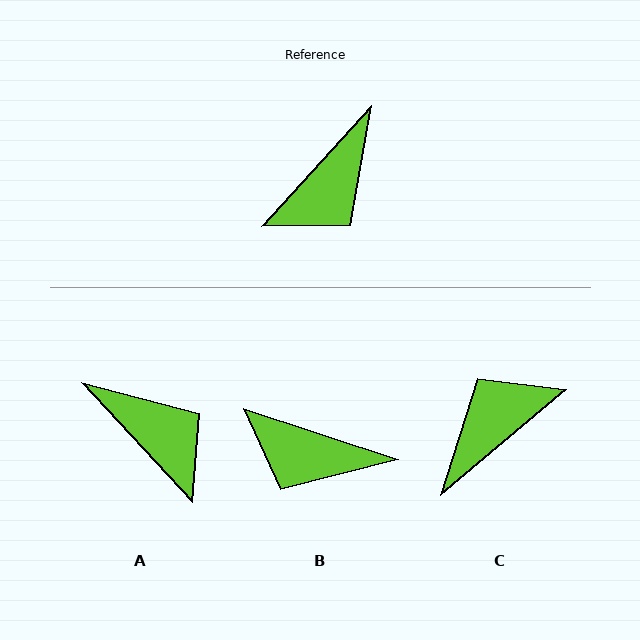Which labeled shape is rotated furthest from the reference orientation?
C, about 172 degrees away.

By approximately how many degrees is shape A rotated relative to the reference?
Approximately 85 degrees counter-clockwise.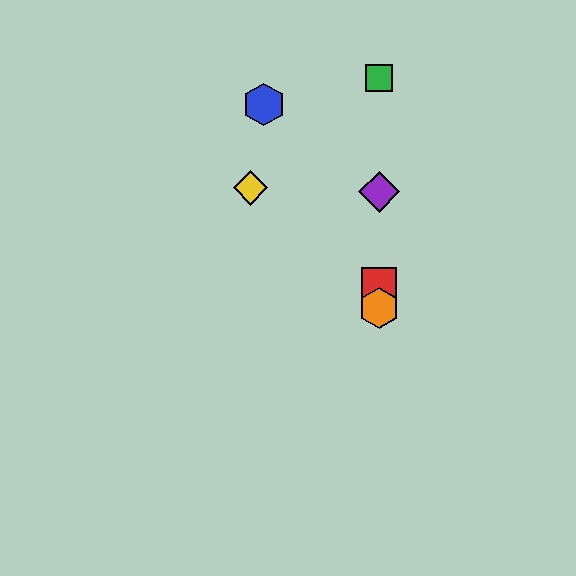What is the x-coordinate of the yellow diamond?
The yellow diamond is at x≈251.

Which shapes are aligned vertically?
The red square, the green square, the purple diamond, the orange hexagon are aligned vertically.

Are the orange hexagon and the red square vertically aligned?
Yes, both are at x≈379.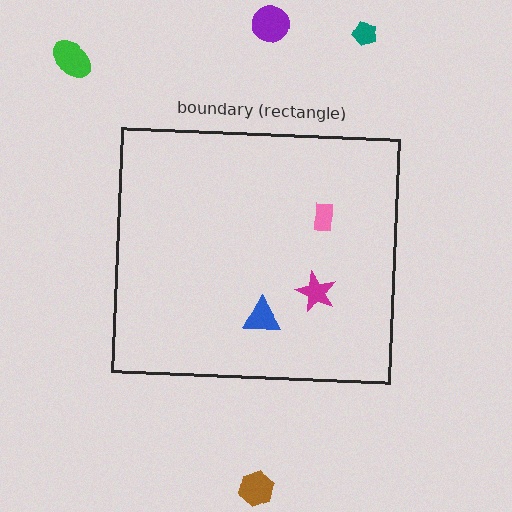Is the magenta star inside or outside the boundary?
Inside.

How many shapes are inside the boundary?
3 inside, 4 outside.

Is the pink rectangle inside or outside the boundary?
Inside.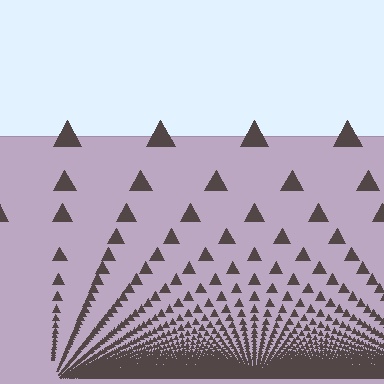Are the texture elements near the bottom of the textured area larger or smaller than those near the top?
Smaller. The gradient is inverted — elements near the bottom are smaller and denser.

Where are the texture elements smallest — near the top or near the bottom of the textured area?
Near the bottom.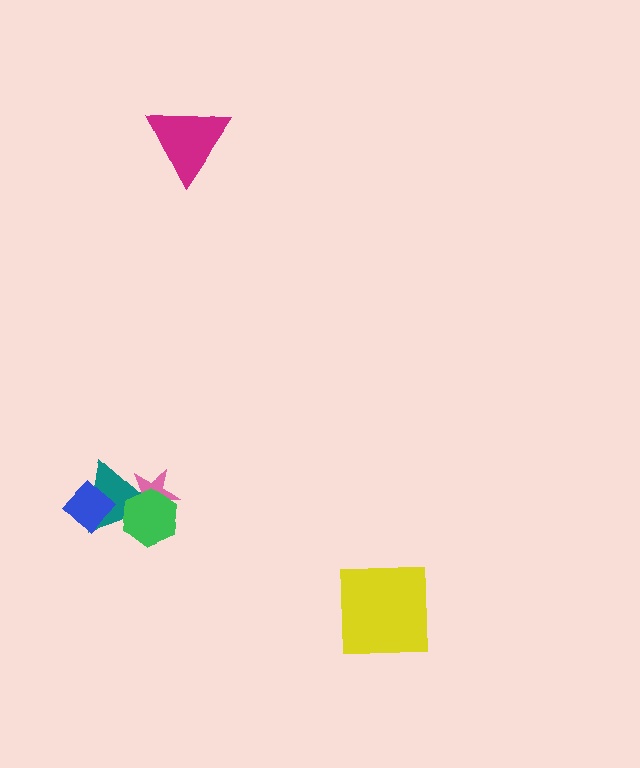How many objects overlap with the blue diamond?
1 object overlaps with the blue diamond.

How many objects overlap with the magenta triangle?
0 objects overlap with the magenta triangle.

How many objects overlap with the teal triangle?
3 objects overlap with the teal triangle.